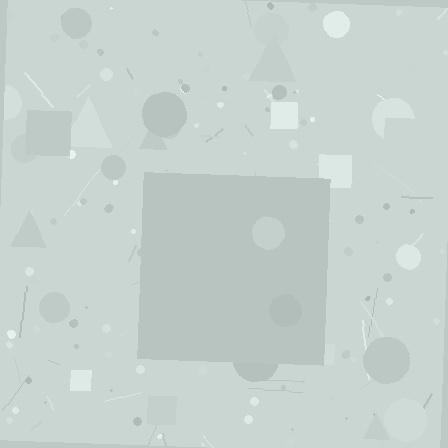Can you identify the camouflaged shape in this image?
The camouflaged shape is a square.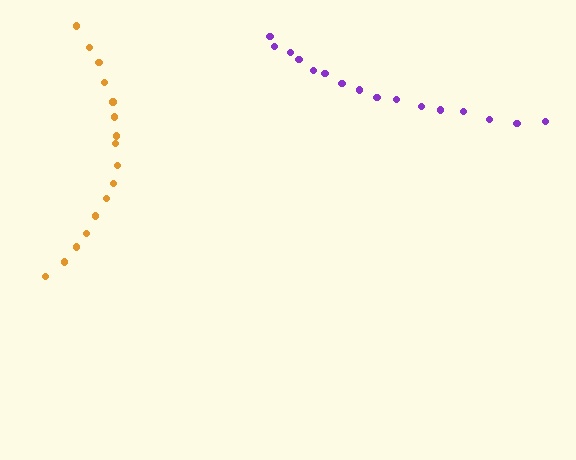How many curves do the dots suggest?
There are 2 distinct paths.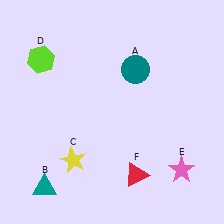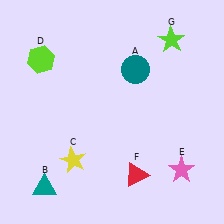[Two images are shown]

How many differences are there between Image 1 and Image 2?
There is 1 difference between the two images.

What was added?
A lime star (G) was added in Image 2.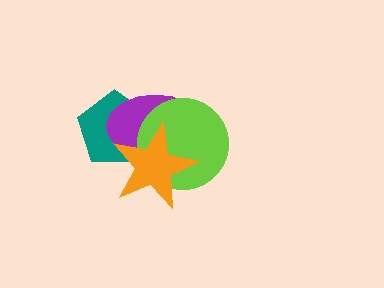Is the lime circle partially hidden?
Yes, it is partially covered by another shape.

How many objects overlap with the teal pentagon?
3 objects overlap with the teal pentagon.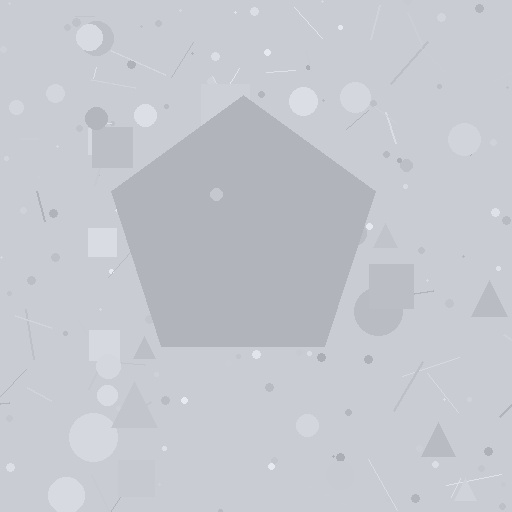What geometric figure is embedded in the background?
A pentagon is embedded in the background.